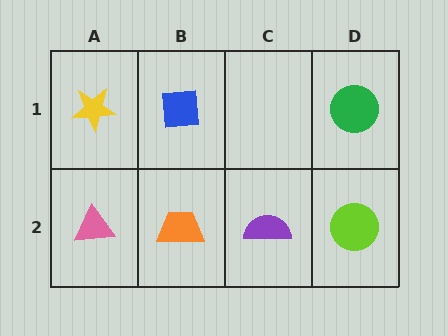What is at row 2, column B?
An orange trapezoid.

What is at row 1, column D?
A green circle.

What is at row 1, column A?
A yellow star.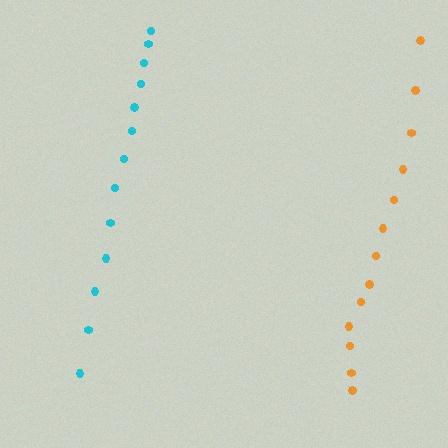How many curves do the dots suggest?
There are 2 distinct paths.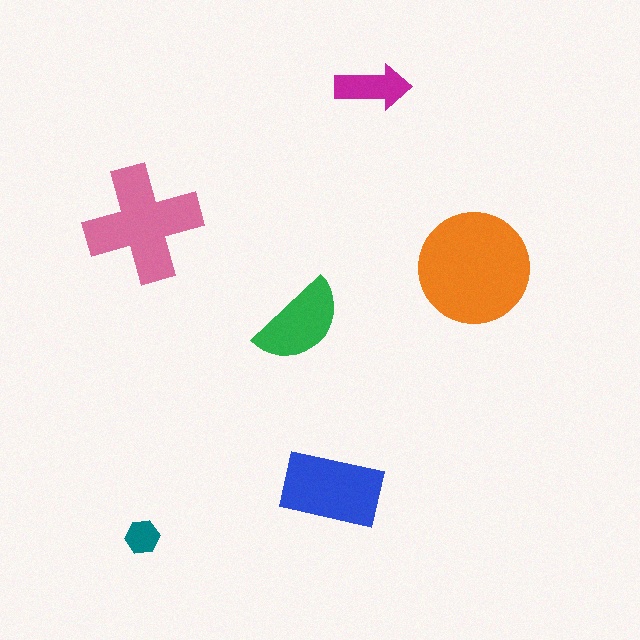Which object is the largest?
The orange circle.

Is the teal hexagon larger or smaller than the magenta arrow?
Smaller.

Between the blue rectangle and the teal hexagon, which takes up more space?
The blue rectangle.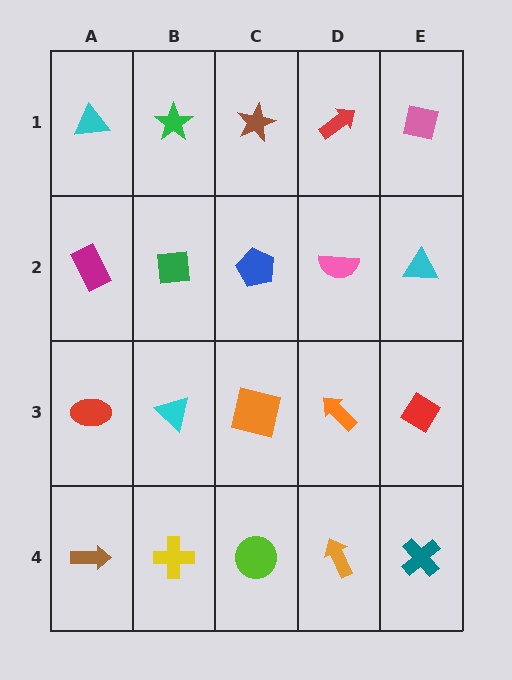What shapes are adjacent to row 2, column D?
A red arrow (row 1, column D), an orange arrow (row 3, column D), a blue pentagon (row 2, column C), a cyan triangle (row 2, column E).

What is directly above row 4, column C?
An orange square.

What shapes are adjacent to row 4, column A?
A red ellipse (row 3, column A), a yellow cross (row 4, column B).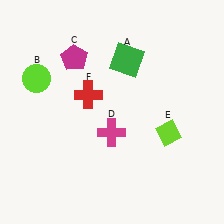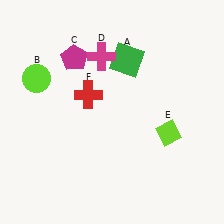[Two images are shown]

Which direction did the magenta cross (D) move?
The magenta cross (D) moved up.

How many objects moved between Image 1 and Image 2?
1 object moved between the two images.